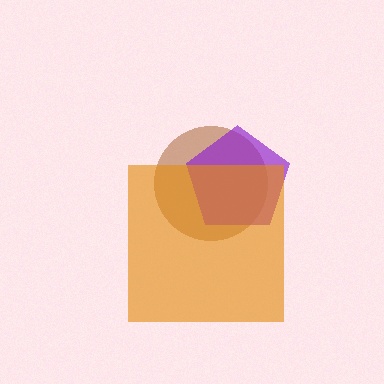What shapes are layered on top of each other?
The layered shapes are: a brown circle, a purple pentagon, an orange square.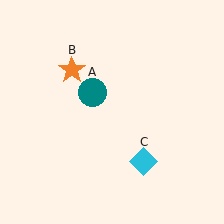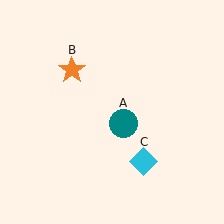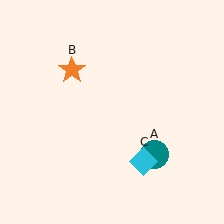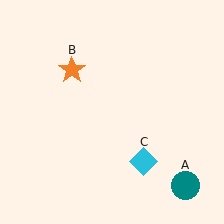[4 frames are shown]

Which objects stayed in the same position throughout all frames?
Orange star (object B) and cyan diamond (object C) remained stationary.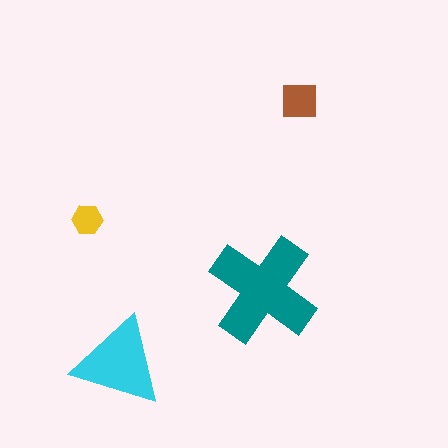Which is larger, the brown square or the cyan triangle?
The cyan triangle.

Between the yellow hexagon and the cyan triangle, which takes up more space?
The cyan triangle.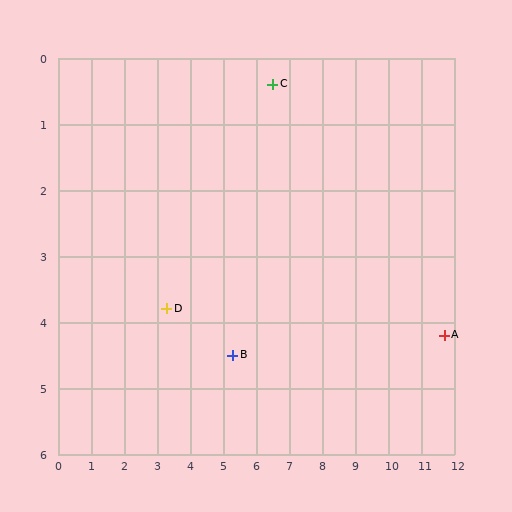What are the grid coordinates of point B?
Point B is at approximately (5.3, 4.5).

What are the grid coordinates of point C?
Point C is at approximately (6.5, 0.4).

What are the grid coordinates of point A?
Point A is at approximately (11.7, 4.2).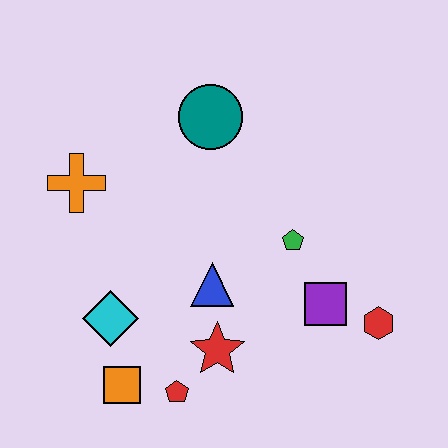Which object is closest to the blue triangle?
The red star is closest to the blue triangle.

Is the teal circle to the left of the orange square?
No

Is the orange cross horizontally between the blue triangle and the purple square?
No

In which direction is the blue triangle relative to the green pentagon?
The blue triangle is to the left of the green pentagon.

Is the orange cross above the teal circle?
No